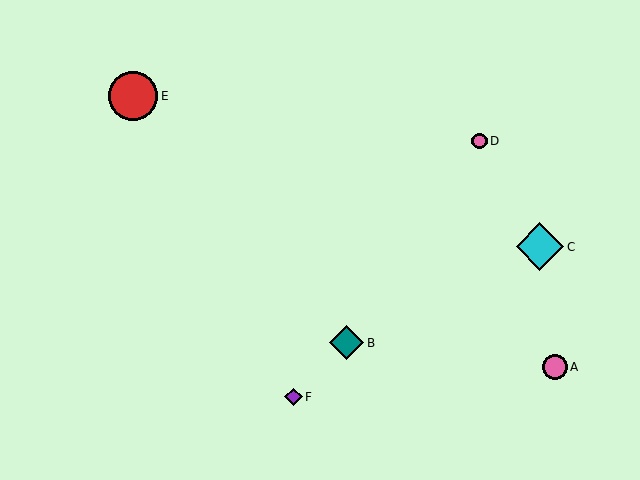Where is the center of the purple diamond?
The center of the purple diamond is at (294, 397).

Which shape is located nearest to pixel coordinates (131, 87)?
The red circle (labeled E) at (133, 96) is nearest to that location.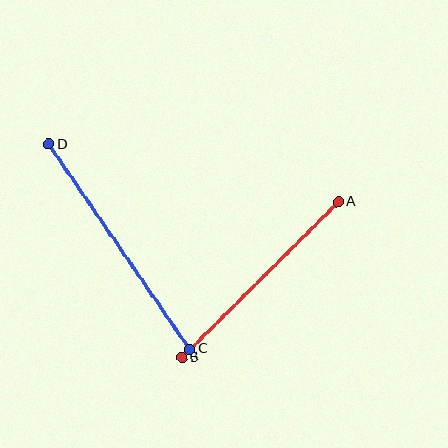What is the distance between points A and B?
The distance is approximately 221 pixels.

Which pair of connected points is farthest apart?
Points C and D are farthest apart.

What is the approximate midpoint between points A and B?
The midpoint is at approximately (260, 280) pixels.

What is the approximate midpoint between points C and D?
The midpoint is at approximately (119, 246) pixels.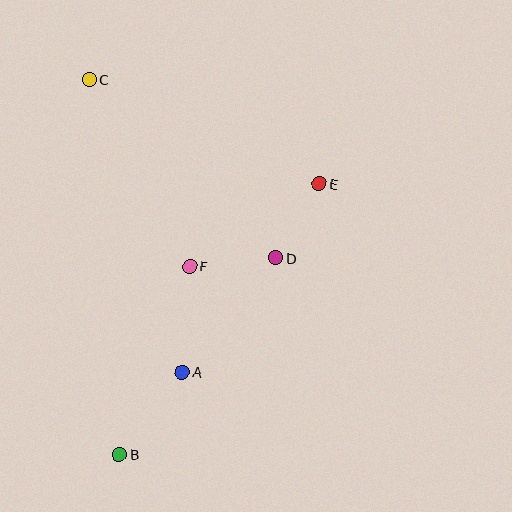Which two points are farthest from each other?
Points B and C are farthest from each other.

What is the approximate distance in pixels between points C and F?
The distance between C and F is approximately 212 pixels.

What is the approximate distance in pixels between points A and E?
The distance between A and E is approximately 233 pixels.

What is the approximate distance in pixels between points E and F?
The distance between E and F is approximately 154 pixels.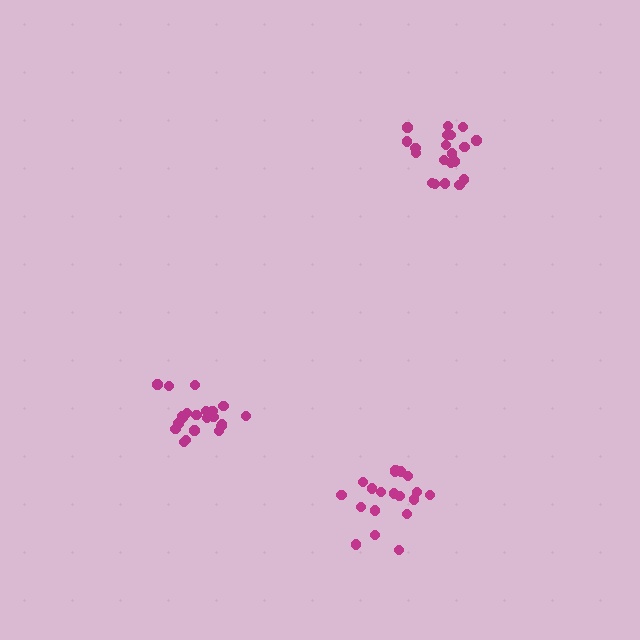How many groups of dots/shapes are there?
There are 3 groups.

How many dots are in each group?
Group 1: 20 dots, Group 2: 21 dots, Group 3: 19 dots (60 total).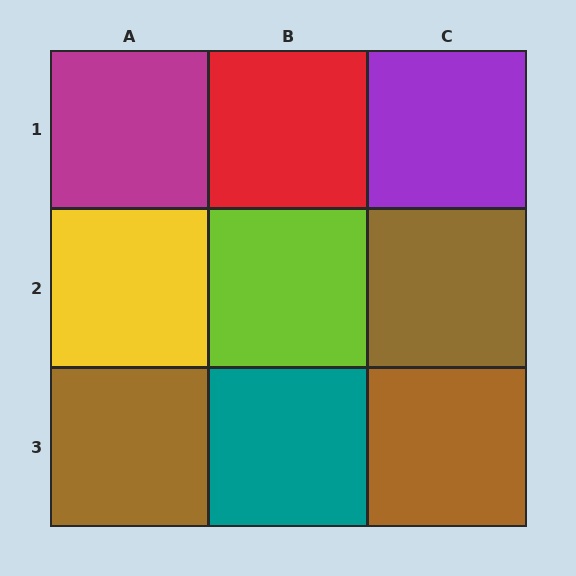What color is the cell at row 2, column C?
Brown.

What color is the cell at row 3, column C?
Brown.